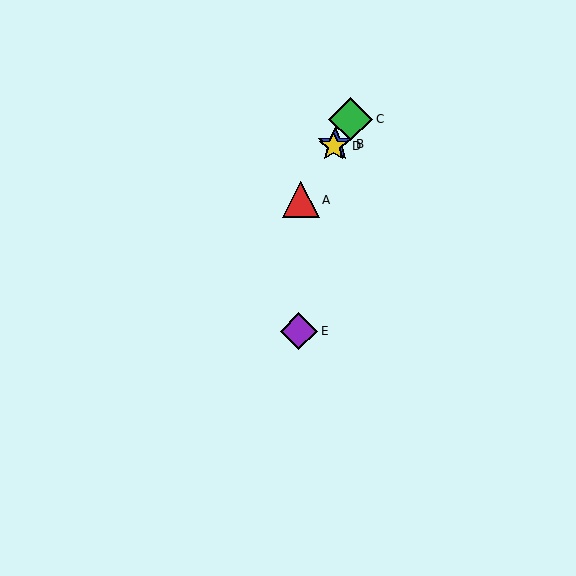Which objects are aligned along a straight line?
Objects A, B, C, D are aligned along a straight line.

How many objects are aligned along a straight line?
4 objects (A, B, C, D) are aligned along a straight line.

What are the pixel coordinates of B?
Object B is at (335, 144).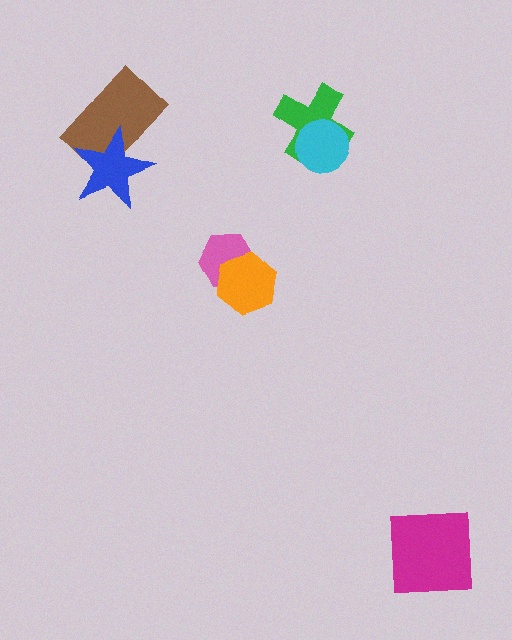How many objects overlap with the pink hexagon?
1 object overlaps with the pink hexagon.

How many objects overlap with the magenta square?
0 objects overlap with the magenta square.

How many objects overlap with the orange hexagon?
1 object overlaps with the orange hexagon.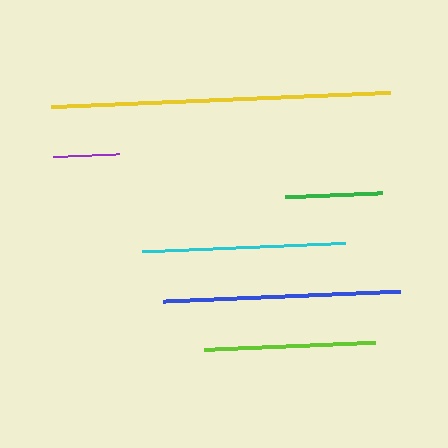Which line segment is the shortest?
The purple line is the shortest at approximately 66 pixels.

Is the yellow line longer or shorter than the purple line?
The yellow line is longer than the purple line.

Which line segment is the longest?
The yellow line is the longest at approximately 338 pixels.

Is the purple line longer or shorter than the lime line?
The lime line is longer than the purple line.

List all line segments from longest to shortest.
From longest to shortest: yellow, blue, cyan, lime, green, purple.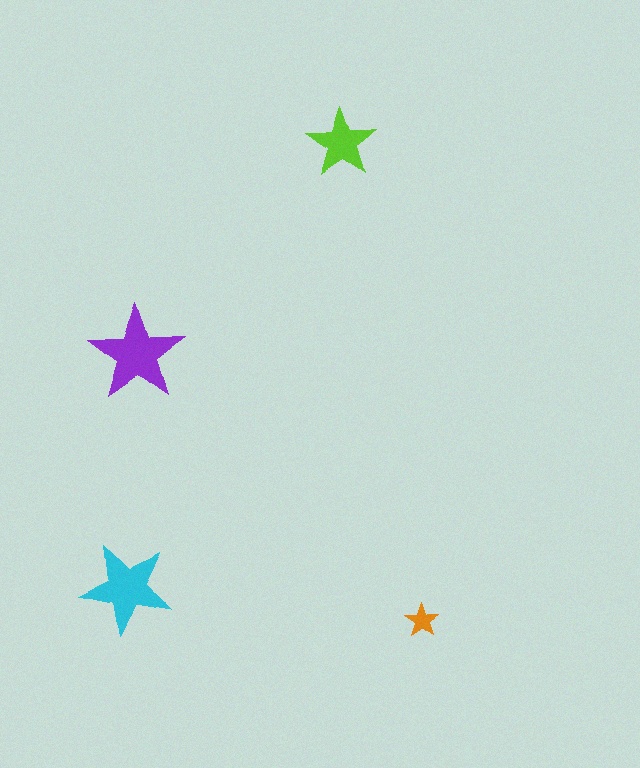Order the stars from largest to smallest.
the purple one, the cyan one, the lime one, the orange one.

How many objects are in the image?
There are 4 objects in the image.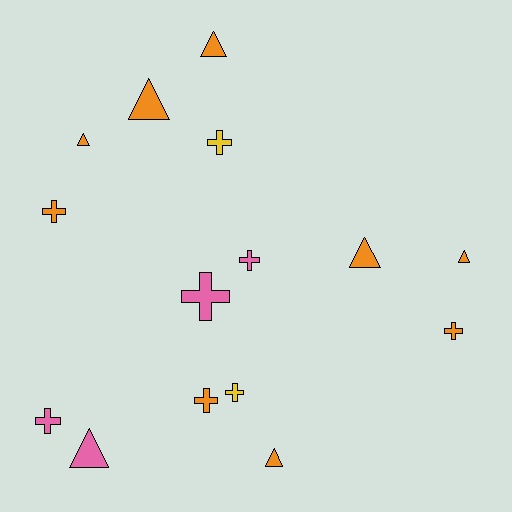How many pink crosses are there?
There are 3 pink crosses.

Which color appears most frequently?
Orange, with 9 objects.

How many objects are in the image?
There are 15 objects.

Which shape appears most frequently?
Cross, with 8 objects.